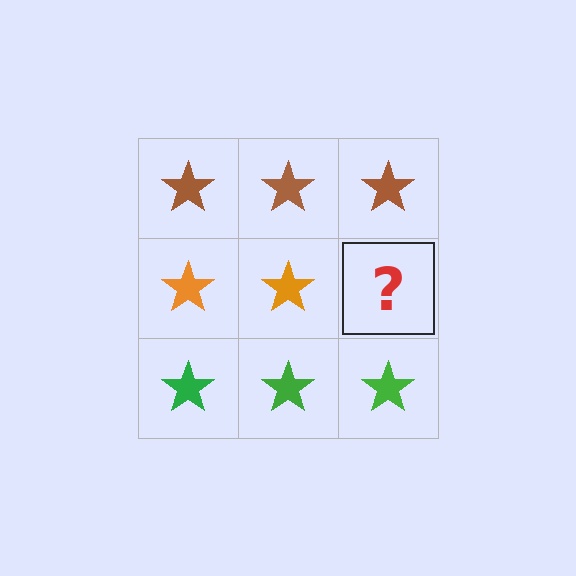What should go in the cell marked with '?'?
The missing cell should contain an orange star.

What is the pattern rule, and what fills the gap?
The rule is that each row has a consistent color. The gap should be filled with an orange star.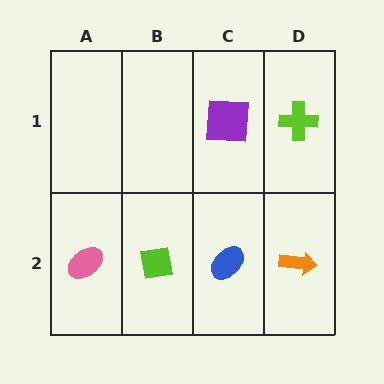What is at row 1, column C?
A purple square.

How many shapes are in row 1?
2 shapes.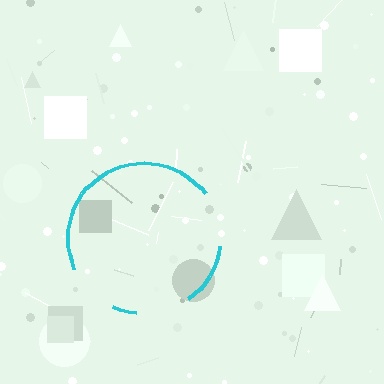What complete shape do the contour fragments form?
The contour fragments form a circle.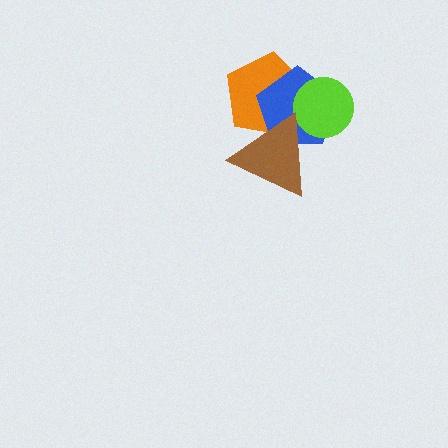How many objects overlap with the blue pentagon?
3 objects overlap with the blue pentagon.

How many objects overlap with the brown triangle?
3 objects overlap with the brown triangle.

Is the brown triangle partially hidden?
No, no other shape covers it.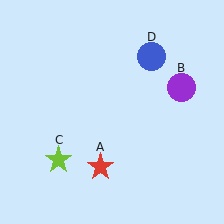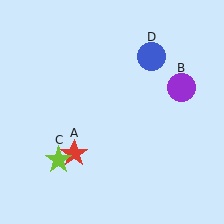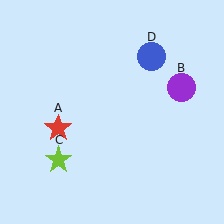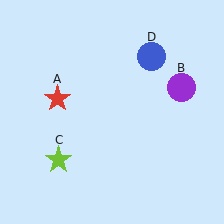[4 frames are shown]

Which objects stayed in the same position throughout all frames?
Purple circle (object B) and lime star (object C) and blue circle (object D) remained stationary.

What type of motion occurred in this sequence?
The red star (object A) rotated clockwise around the center of the scene.